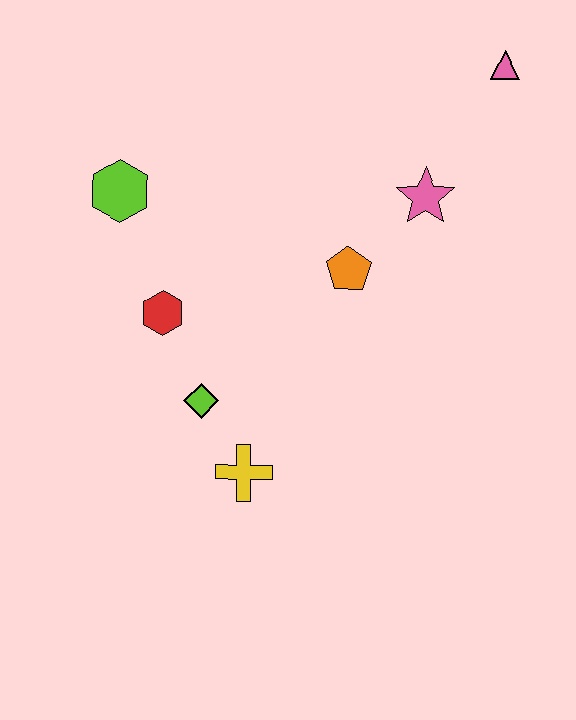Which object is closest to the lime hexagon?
The red hexagon is closest to the lime hexagon.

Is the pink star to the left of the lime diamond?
No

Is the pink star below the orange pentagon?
No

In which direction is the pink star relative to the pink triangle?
The pink star is below the pink triangle.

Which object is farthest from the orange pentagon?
The pink triangle is farthest from the orange pentagon.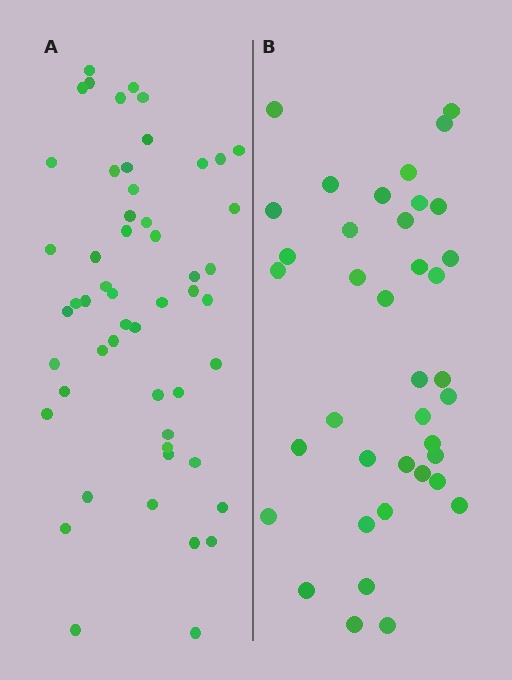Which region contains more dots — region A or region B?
Region A (the left region) has more dots.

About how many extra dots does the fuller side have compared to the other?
Region A has approximately 15 more dots than region B.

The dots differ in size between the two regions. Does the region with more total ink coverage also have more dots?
No. Region B has more total ink coverage because its dots are larger, but region A actually contains more individual dots. Total area can be misleading — the number of items is what matters here.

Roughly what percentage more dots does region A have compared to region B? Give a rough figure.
About 40% more.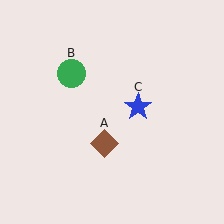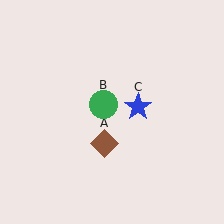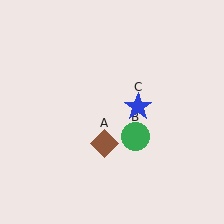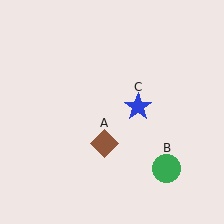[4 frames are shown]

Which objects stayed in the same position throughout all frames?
Brown diamond (object A) and blue star (object C) remained stationary.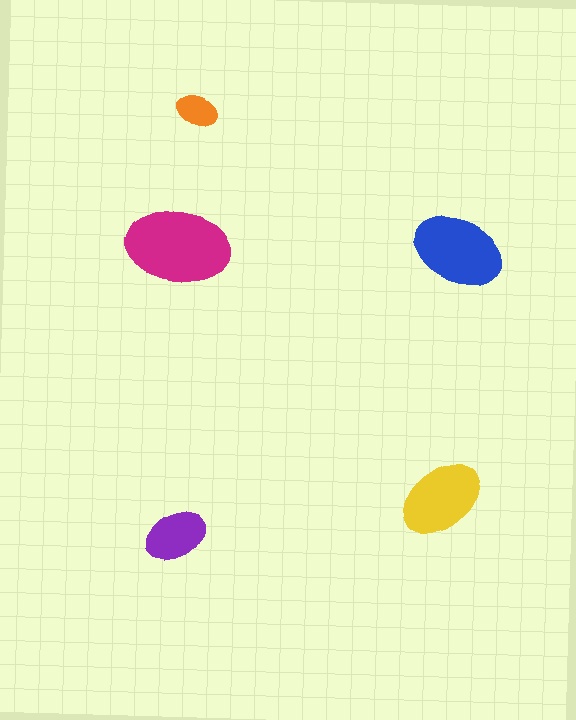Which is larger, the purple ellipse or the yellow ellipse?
The yellow one.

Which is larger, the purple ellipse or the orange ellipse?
The purple one.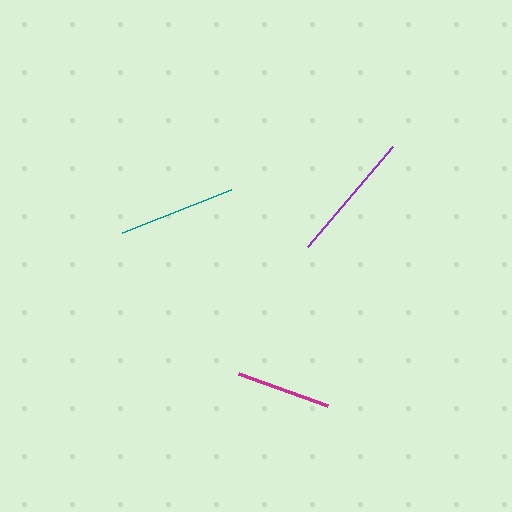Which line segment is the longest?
The purple line is the longest at approximately 132 pixels.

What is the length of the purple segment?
The purple segment is approximately 132 pixels long.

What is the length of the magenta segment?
The magenta segment is approximately 94 pixels long.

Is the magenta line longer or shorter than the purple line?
The purple line is longer than the magenta line.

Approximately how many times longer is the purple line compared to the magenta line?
The purple line is approximately 1.4 times the length of the magenta line.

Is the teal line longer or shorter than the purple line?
The purple line is longer than the teal line.